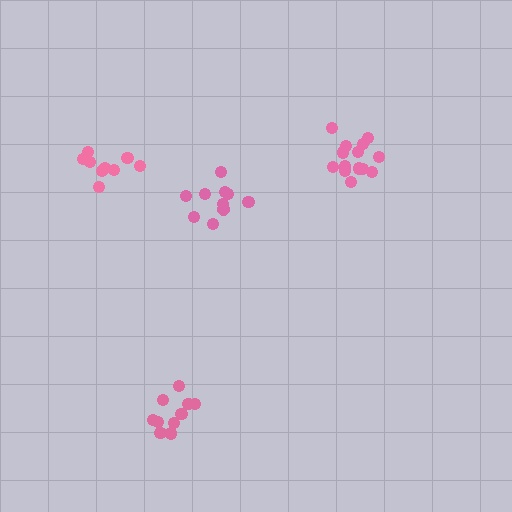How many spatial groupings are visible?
There are 4 spatial groupings.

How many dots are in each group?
Group 1: 10 dots, Group 2: 10 dots, Group 3: 10 dots, Group 4: 14 dots (44 total).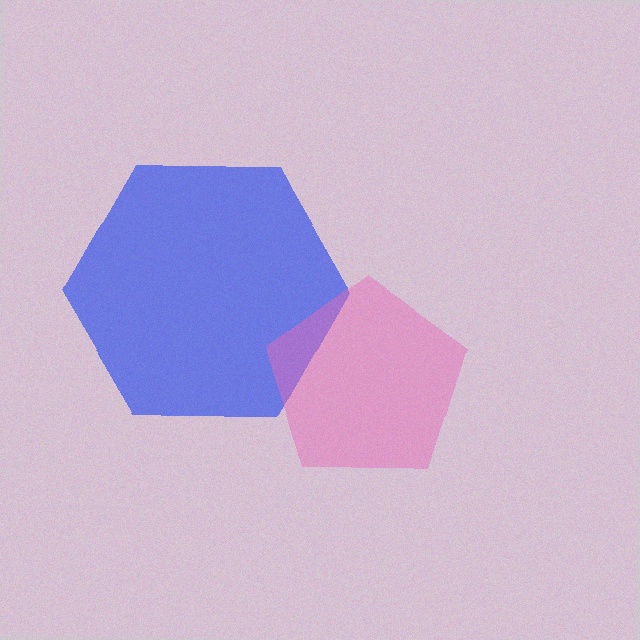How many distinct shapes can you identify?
There are 2 distinct shapes: a blue hexagon, a pink pentagon.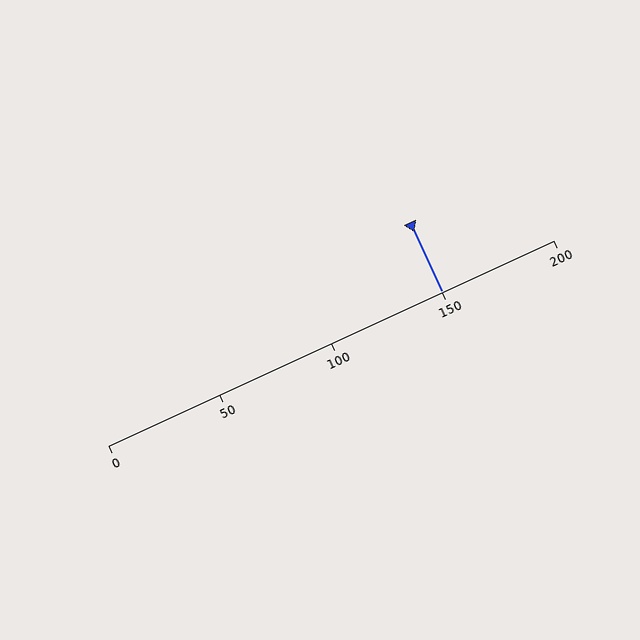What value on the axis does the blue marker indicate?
The marker indicates approximately 150.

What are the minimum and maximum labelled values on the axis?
The axis runs from 0 to 200.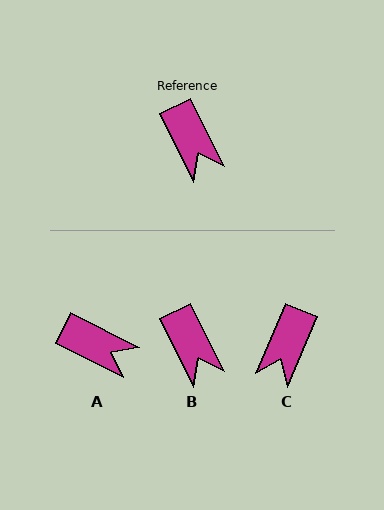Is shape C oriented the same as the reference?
No, it is off by about 50 degrees.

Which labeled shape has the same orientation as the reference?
B.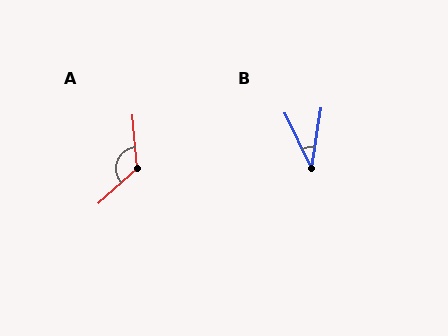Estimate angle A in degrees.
Approximately 127 degrees.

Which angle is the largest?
A, at approximately 127 degrees.